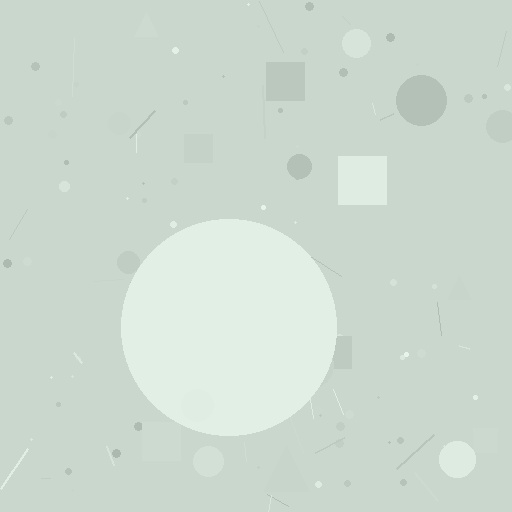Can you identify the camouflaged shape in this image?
The camouflaged shape is a circle.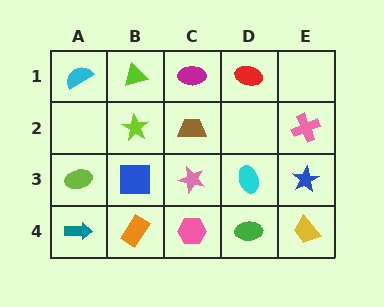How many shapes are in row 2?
3 shapes.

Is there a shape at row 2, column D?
No, that cell is empty.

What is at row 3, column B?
A blue square.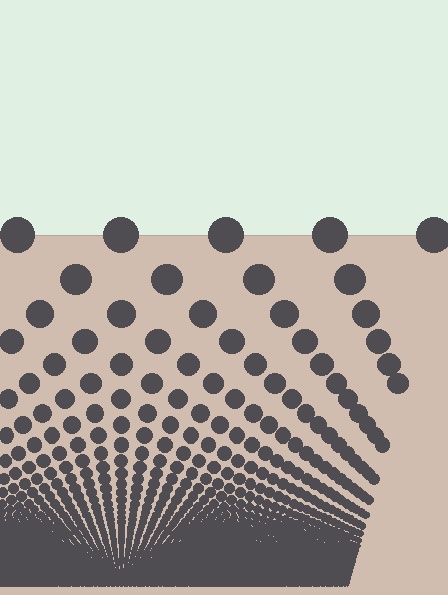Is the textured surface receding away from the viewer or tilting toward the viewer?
The surface appears to tilt toward the viewer. Texture elements get larger and sparser toward the top.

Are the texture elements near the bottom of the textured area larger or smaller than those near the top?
Smaller. The gradient is inverted — elements near the bottom are smaller and denser.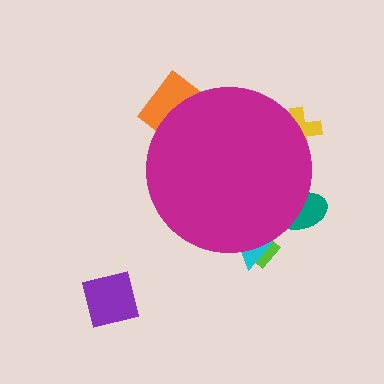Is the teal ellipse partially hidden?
Yes, the teal ellipse is partially hidden behind the magenta circle.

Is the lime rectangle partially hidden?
Yes, the lime rectangle is partially hidden behind the magenta circle.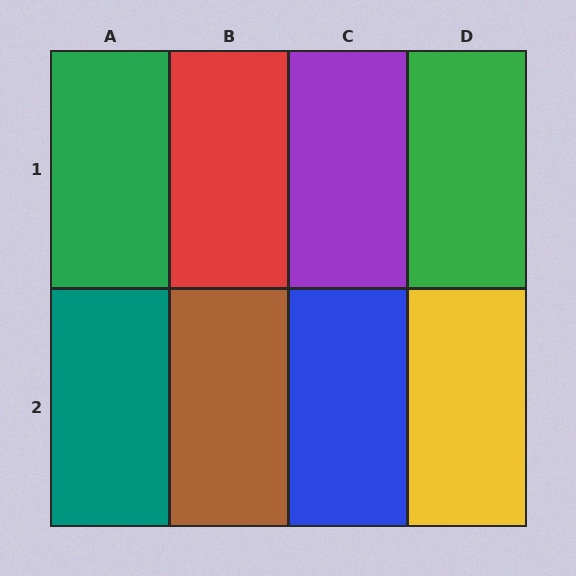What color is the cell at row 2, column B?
Brown.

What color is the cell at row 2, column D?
Yellow.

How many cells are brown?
1 cell is brown.